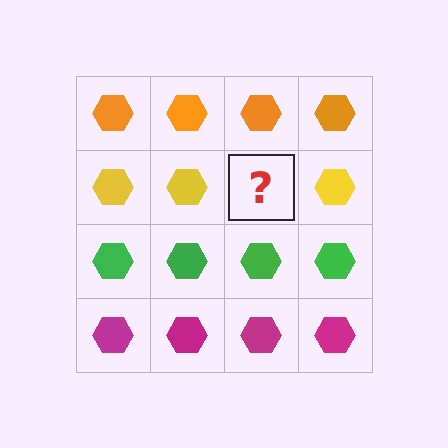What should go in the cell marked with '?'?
The missing cell should contain a yellow hexagon.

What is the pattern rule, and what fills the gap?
The rule is that each row has a consistent color. The gap should be filled with a yellow hexagon.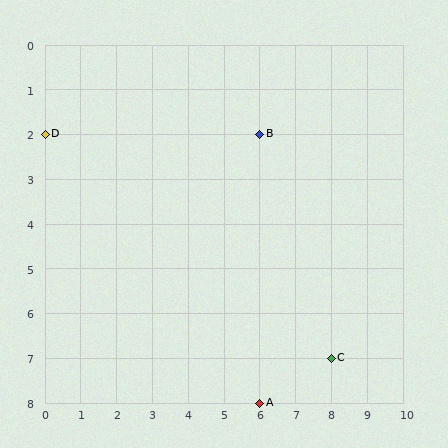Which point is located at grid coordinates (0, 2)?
Point D is at (0, 2).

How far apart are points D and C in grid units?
Points D and C are 8 columns and 5 rows apart (about 9.4 grid units diagonally).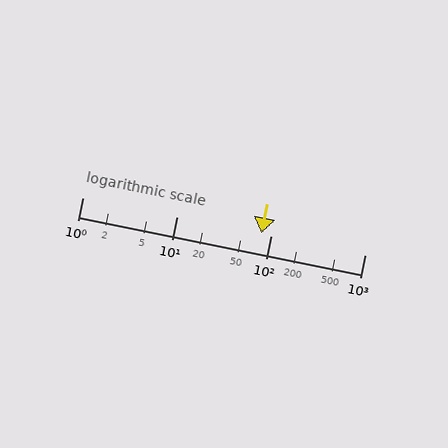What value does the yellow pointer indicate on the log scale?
The pointer indicates approximately 79.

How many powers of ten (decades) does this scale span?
The scale spans 3 decades, from 1 to 1000.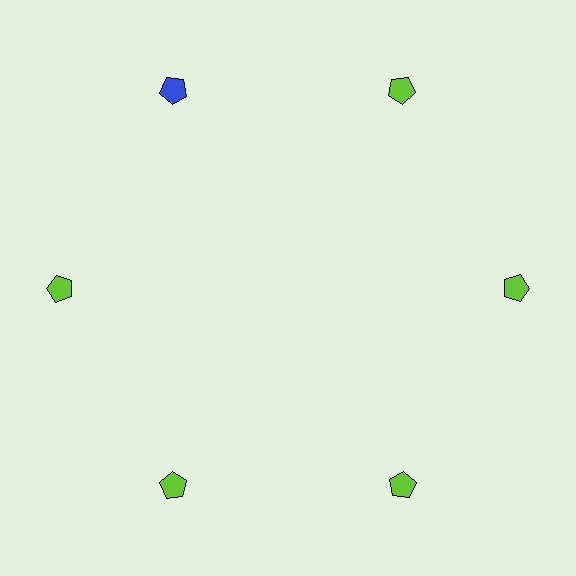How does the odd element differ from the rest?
It has a different color: blue instead of lime.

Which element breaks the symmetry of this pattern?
The blue pentagon at roughly the 11 o'clock position breaks the symmetry. All other shapes are lime pentagons.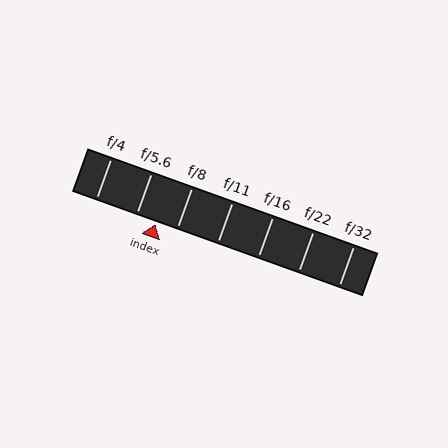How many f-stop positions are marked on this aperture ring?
There are 7 f-stop positions marked.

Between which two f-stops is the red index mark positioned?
The index mark is between f/5.6 and f/8.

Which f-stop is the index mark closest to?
The index mark is closest to f/8.